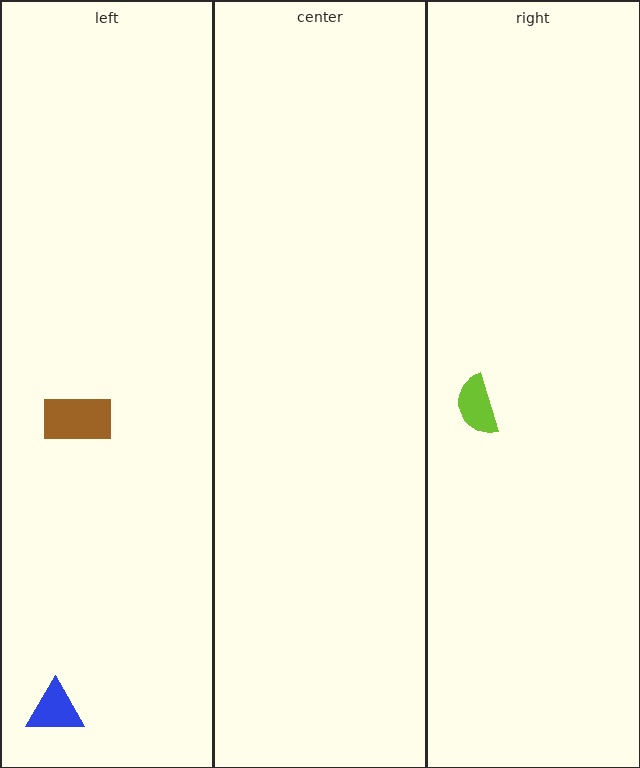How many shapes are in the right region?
1.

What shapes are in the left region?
The brown rectangle, the blue triangle.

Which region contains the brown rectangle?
The left region.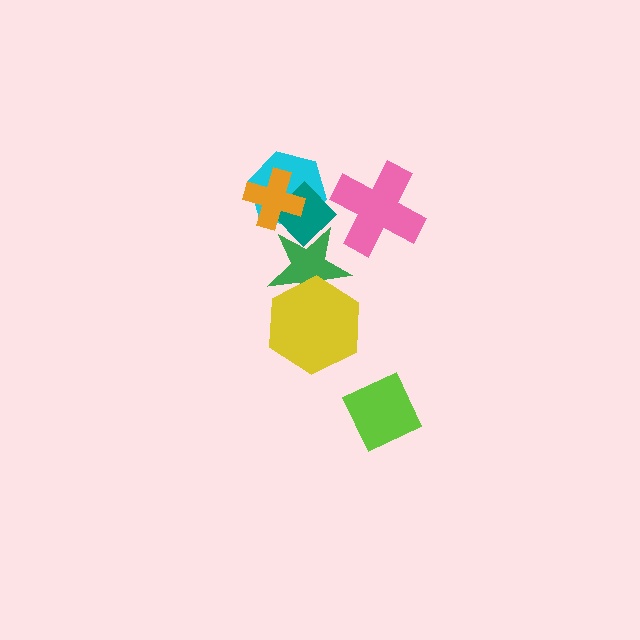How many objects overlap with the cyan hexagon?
2 objects overlap with the cyan hexagon.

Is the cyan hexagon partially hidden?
Yes, it is partially covered by another shape.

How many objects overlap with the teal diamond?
3 objects overlap with the teal diamond.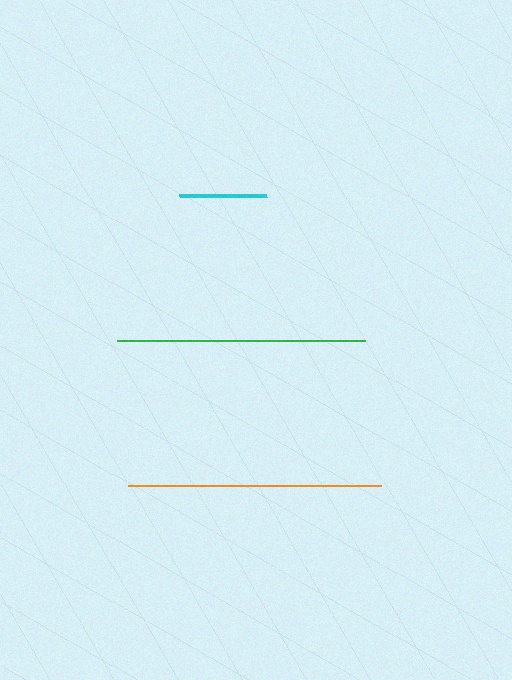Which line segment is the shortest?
The cyan line is the shortest at approximately 87 pixels.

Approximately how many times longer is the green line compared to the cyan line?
The green line is approximately 2.8 times the length of the cyan line.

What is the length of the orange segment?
The orange segment is approximately 252 pixels long.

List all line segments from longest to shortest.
From longest to shortest: orange, green, cyan.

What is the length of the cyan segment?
The cyan segment is approximately 87 pixels long.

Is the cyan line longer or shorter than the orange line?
The orange line is longer than the cyan line.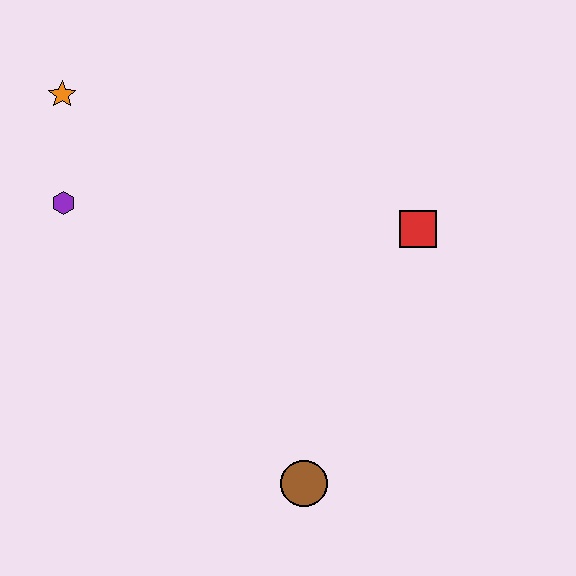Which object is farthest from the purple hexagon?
The brown circle is farthest from the purple hexagon.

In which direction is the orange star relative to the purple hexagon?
The orange star is above the purple hexagon.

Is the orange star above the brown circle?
Yes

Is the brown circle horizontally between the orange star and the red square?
Yes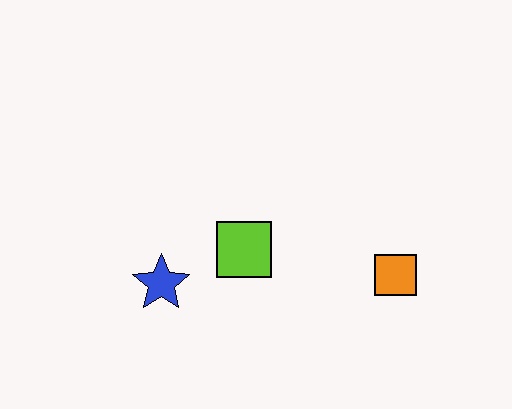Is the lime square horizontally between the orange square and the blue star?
Yes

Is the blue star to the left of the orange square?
Yes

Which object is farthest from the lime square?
The orange square is farthest from the lime square.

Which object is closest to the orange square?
The lime square is closest to the orange square.